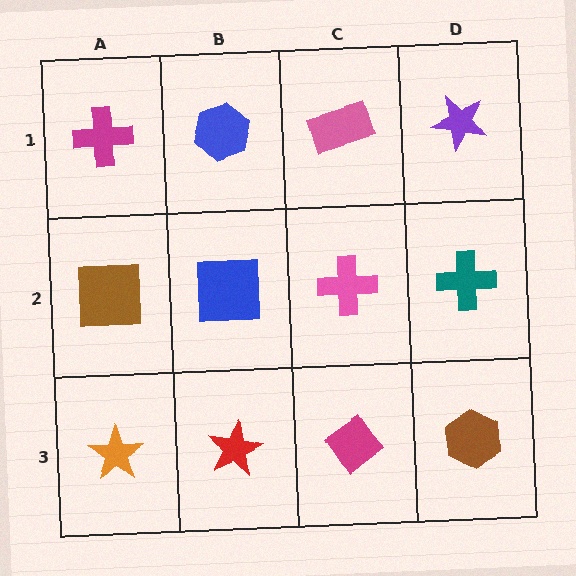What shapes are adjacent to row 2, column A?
A magenta cross (row 1, column A), an orange star (row 3, column A), a blue square (row 2, column B).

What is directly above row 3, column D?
A teal cross.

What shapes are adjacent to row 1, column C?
A pink cross (row 2, column C), a blue hexagon (row 1, column B), a purple star (row 1, column D).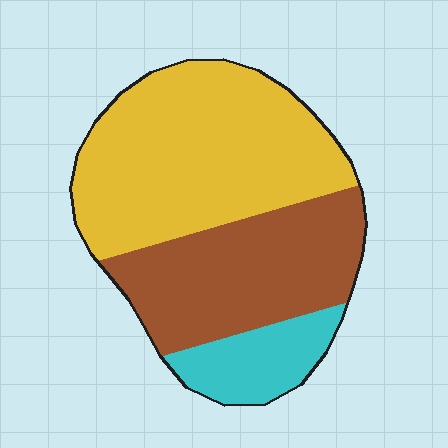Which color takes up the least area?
Cyan, at roughly 15%.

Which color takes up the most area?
Yellow, at roughly 50%.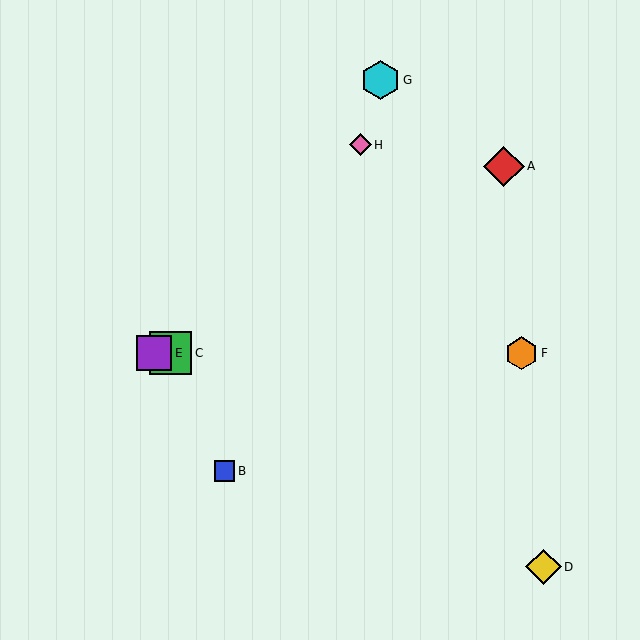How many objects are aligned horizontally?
3 objects (C, E, F) are aligned horizontally.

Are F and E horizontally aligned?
Yes, both are at y≈353.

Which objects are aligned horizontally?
Objects C, E, F are aligned horizontally.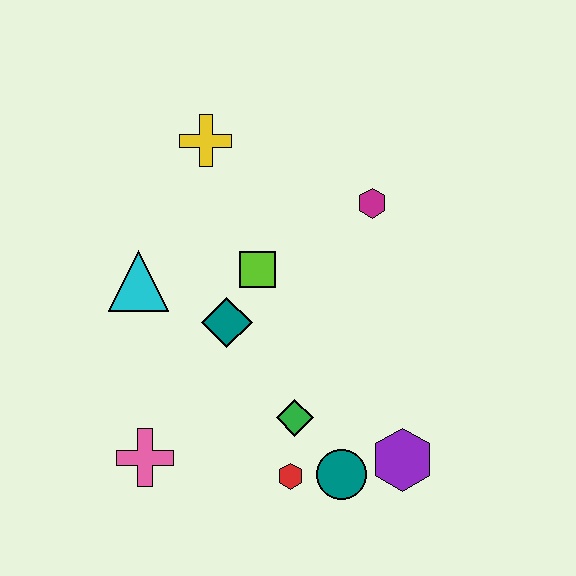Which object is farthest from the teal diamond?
The purple hexagon is farthest from the teal diamond.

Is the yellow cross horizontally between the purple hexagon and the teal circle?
No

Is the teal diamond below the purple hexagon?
No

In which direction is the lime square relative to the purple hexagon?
The lime square is above the purple hexagon.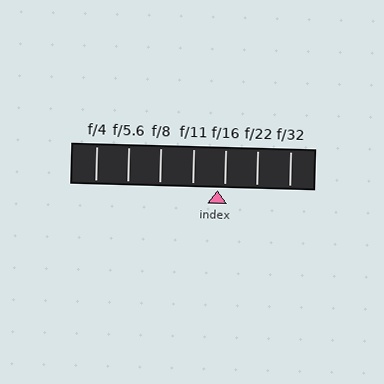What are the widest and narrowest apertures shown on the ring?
The widest aperture shown is f/4 and the narrowest is f/32.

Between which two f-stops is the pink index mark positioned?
The index mark is between f/11 and f/16.